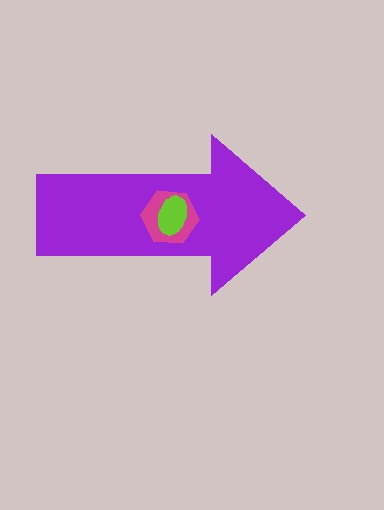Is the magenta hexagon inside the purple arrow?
Yes.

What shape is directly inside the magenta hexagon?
The lime ellipse.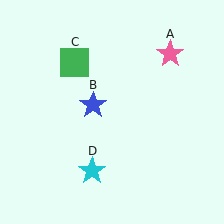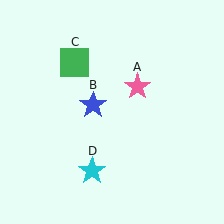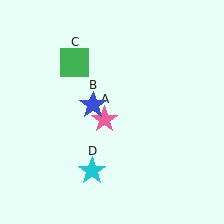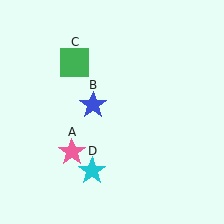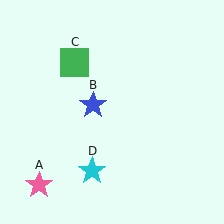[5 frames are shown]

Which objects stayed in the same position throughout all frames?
Blue star (object B) and green square (object C) and cyan star (object D) remained stationary.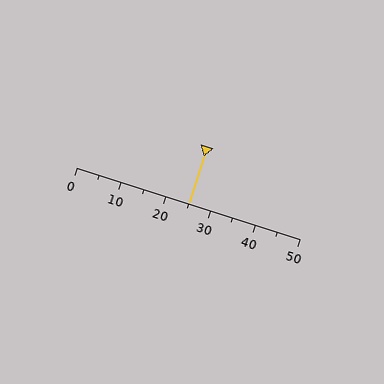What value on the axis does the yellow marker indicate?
The marker indicates approximately 25.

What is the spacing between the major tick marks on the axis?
The major ticks are spaced 10 apart.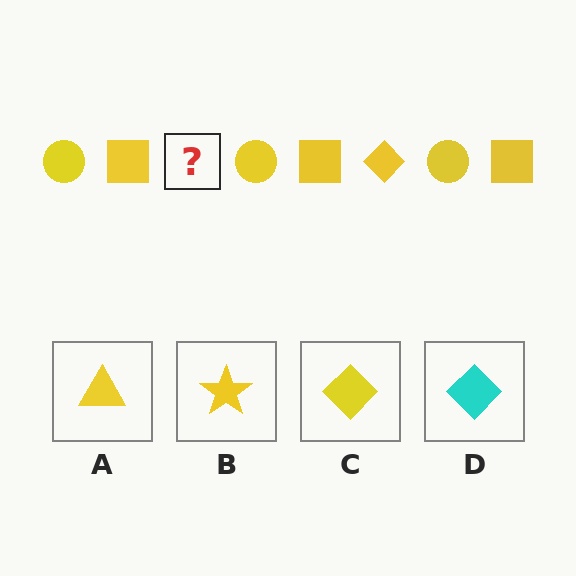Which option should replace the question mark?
Option C.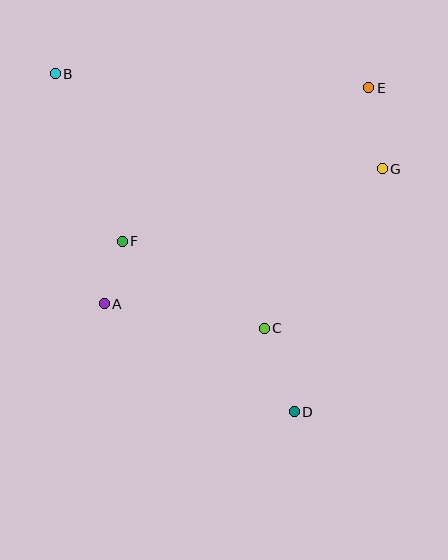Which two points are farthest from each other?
Points B and D are farthest from each other.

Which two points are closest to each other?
Points A and F are closest to each other.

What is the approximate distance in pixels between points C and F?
The distance between C and F is approximately 166 pixels.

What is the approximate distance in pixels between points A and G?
The distance between A and G is approximately 309 pixels.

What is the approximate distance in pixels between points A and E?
The distance between A and E is approximately 342 pixels.